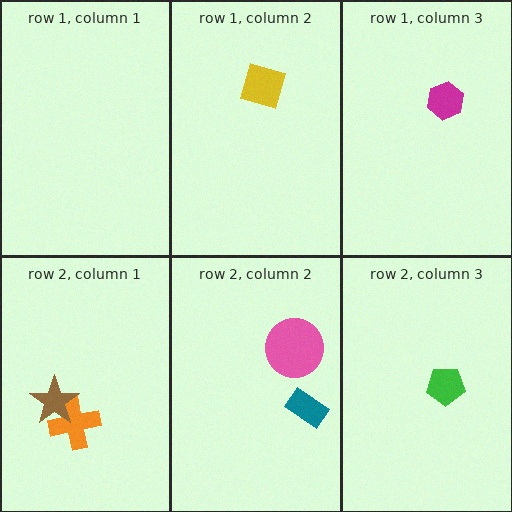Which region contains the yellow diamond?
The row 1, column 2 region.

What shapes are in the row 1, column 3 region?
The magenta hexagon.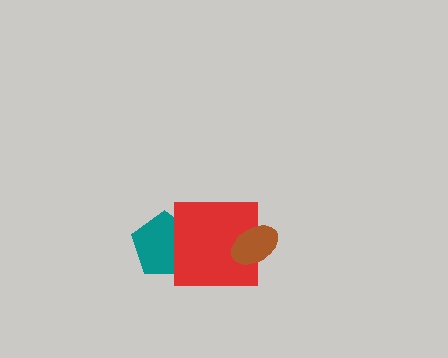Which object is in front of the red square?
The brown ellipse is in front of the red square.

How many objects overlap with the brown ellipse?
1 object overlaps with the brown ellipse.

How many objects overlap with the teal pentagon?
1 object overlaps with the teal pentagon.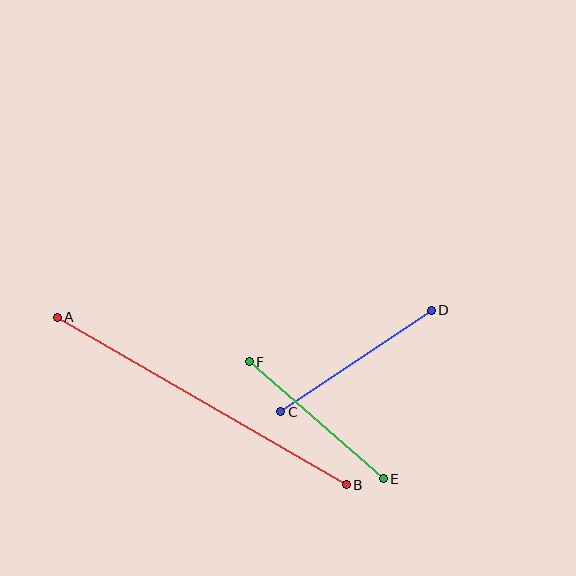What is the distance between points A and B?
The distance is approximately 334 pixels.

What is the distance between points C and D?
The distance is approximately 182 pixels.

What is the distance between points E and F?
The distance is approximately 178 pixels.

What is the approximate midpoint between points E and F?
The midpoint is at approximately (316, 420) pixels.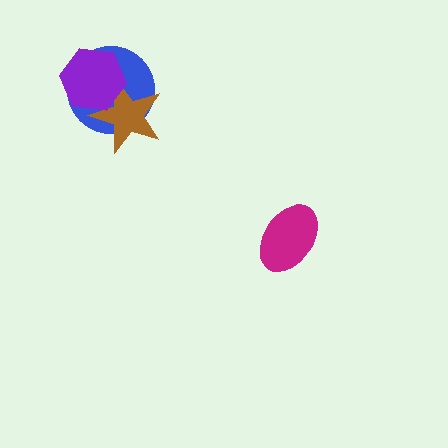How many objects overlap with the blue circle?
2 objects overlap with the blue circle.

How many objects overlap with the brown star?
2 objects overlap with the brown star.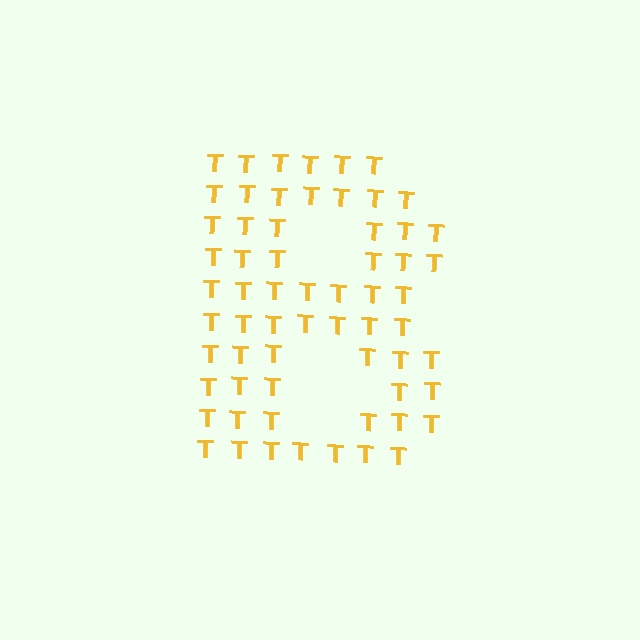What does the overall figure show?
The overall figure shows the letter B.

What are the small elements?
The small elements are letter T's.